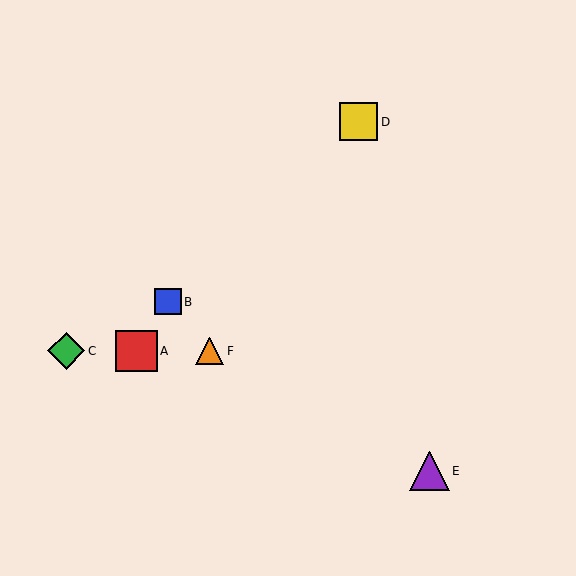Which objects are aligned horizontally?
Objects A, C, F are aligned horizontally.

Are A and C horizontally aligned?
Yes, both are at y≈351.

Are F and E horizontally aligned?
No, F is at y≈351 and E is at y≈471.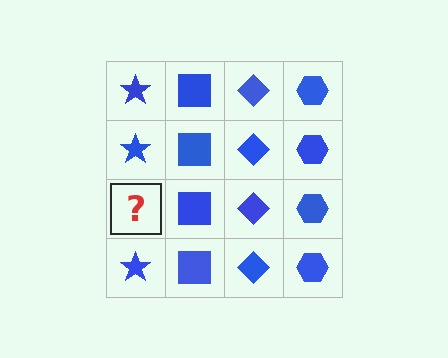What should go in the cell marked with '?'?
The missing cell should contain a blue star.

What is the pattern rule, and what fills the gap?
The rule is that each column has a consistent shape. The gap should be filled with a blue star.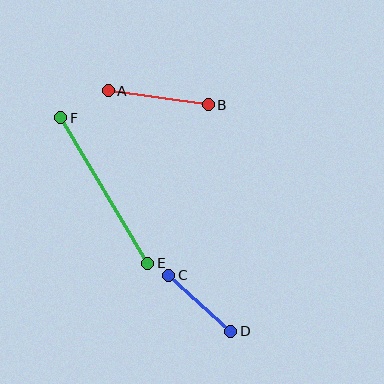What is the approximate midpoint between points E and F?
The midpoint is at approximately (104, 191) pixels.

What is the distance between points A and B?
The distance is approximately 101 pixels.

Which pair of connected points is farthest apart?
Points E and F are farthest apart.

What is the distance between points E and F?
The distance is approximately 170 pixels.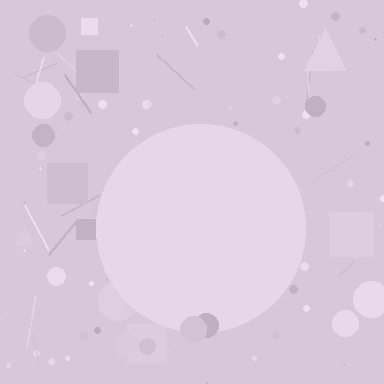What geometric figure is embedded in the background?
A circle is embedded in the background.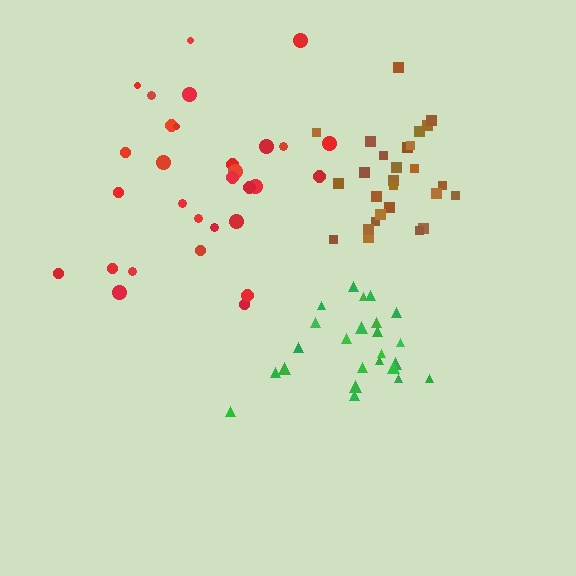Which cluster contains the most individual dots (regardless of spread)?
Red (30).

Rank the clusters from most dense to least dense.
brown, green, red.